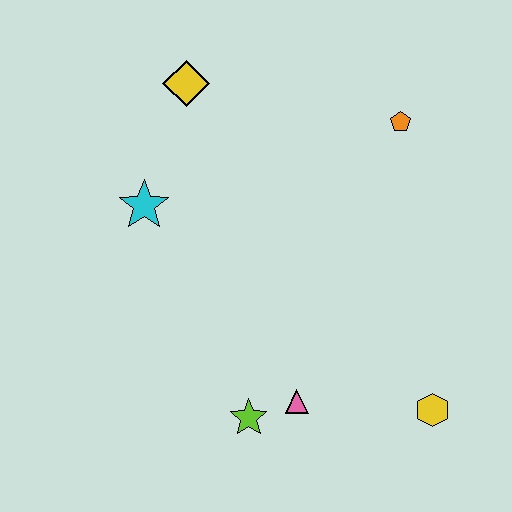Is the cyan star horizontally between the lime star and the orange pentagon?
No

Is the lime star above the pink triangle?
No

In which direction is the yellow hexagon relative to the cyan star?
The yellow hexagon is to the right of the cyan star.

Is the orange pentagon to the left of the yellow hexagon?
Yes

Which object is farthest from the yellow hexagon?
The yellow diamond is farthest from the yellow hexagon.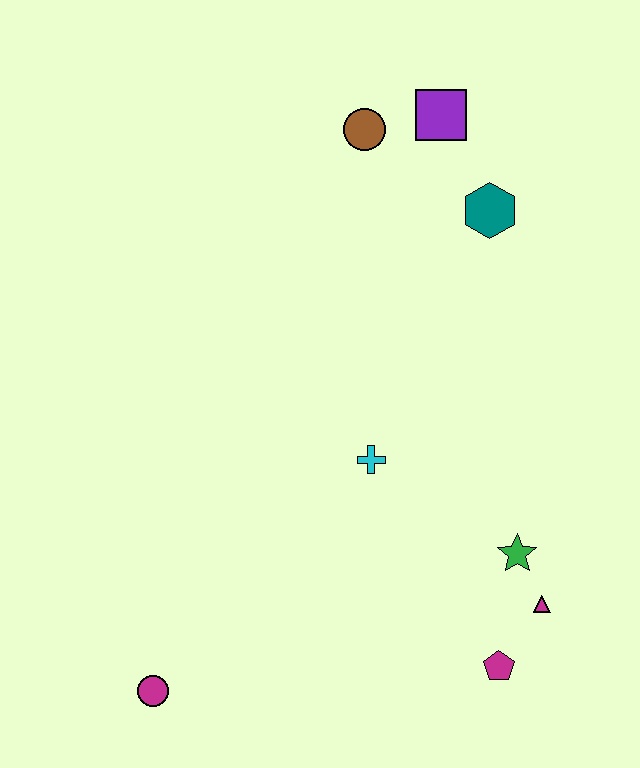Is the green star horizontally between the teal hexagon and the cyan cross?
No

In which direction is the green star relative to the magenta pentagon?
The green star is above the magenta pentagon.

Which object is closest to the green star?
The magenta triangle is closest to the green star.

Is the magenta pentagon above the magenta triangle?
No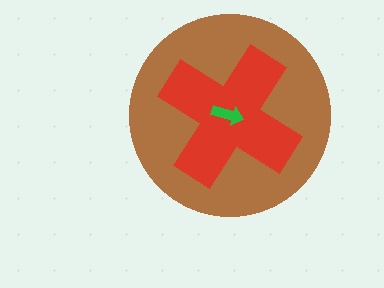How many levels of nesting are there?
3.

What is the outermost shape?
The brown circle.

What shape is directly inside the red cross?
The green arrow.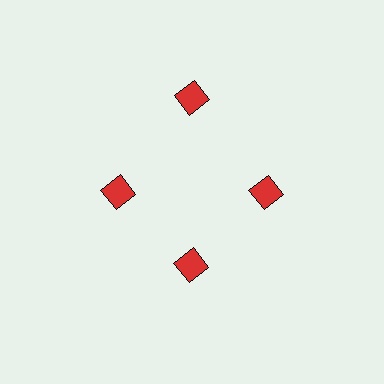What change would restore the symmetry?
The symmetry would be restored by moving it inward, back onto the ring so that all 4 diamonds sit at equal angles and equal distance from the center.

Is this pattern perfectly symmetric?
No. The 4 red diamonds are arranged in a ring, but one element near the 12 o'clock position is pushed outward from the center, breaking the 4-fold rotational symmetry.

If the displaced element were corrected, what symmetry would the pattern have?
It would have 4-fold rotational symmetry — the pattern would map onto itself every 90 degrees.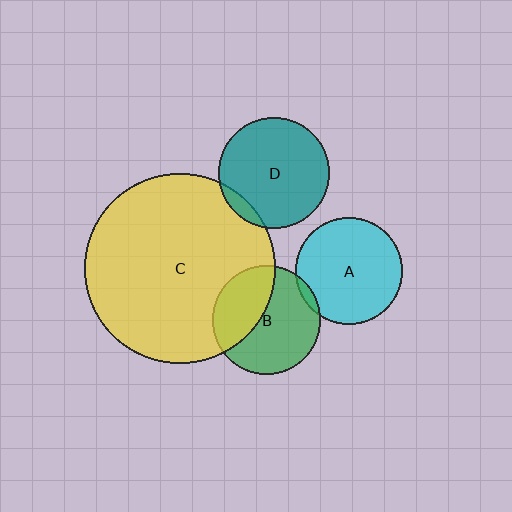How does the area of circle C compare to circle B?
Approximately 3.1 times.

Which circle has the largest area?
Circle C (yellow).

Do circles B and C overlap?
Yes.